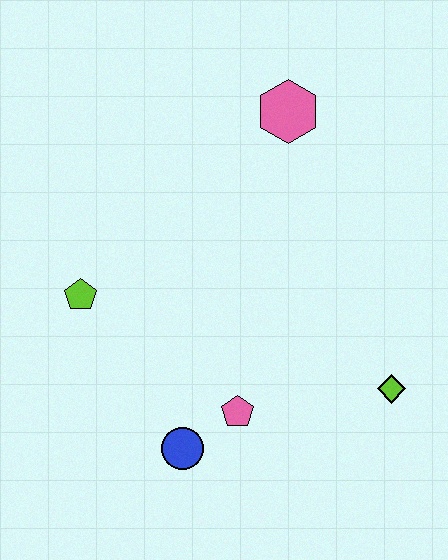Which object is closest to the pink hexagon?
The lime pentagon is closest to the pink hexagon.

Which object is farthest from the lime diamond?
The lime pentagon is farthest from the lime diamond.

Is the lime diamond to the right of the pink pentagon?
Yes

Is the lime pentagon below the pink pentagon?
No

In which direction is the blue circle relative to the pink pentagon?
The blue circle is to the left of the pink pentagon.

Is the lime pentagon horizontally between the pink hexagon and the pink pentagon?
No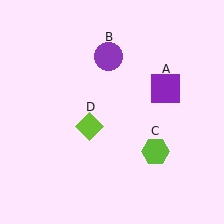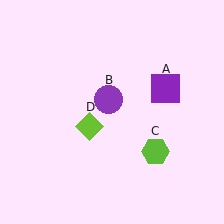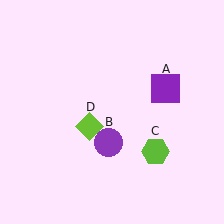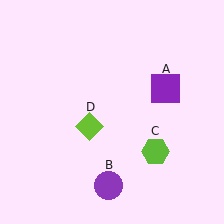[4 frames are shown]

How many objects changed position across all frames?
1 object changed position: purple circle (object B).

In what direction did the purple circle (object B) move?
The purple circle (object B) moved down.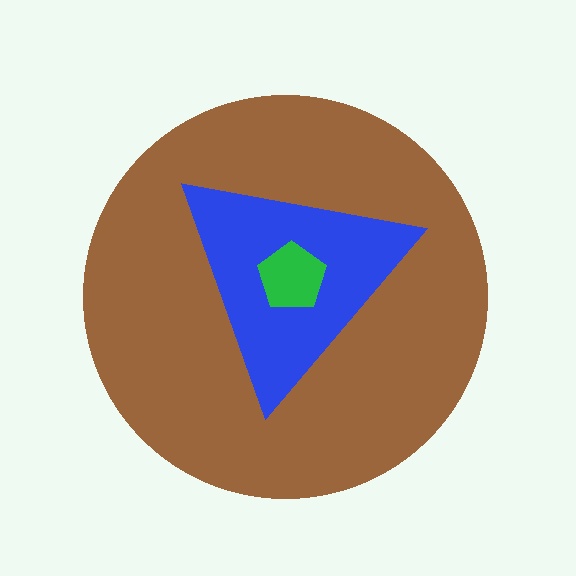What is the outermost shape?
The brown circle.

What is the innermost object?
The green pentagon.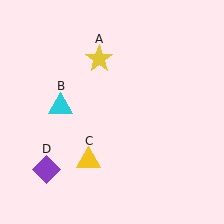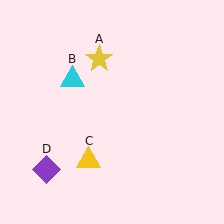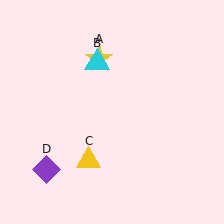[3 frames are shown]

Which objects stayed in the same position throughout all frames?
Yellow star (object A) and yellow triangle (object C) and purple diamond (object D) remained stationary.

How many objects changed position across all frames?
1 object changed position: cyan triangle (object B).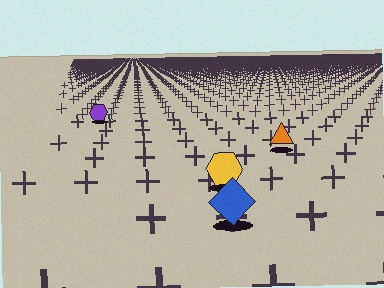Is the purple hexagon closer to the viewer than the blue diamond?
No. The blue diamond is closer — you can tell from the texture gradient: the ground texture is coarser near it.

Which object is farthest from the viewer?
The purple hexagon is farthest from the viewer. It appears smaller and the ground texture around it is denser.